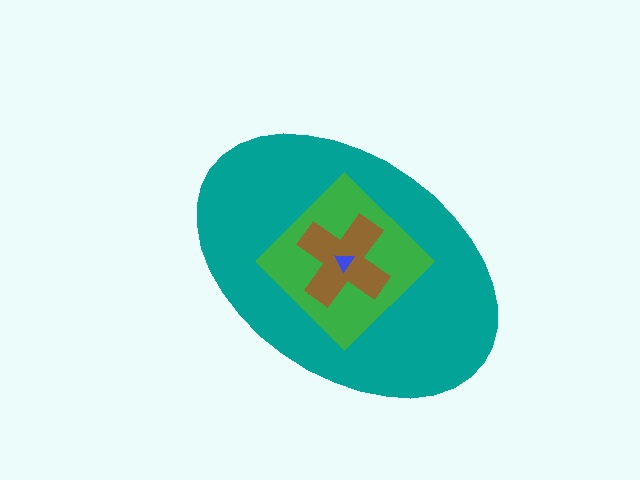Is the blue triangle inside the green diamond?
Yes.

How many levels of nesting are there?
4.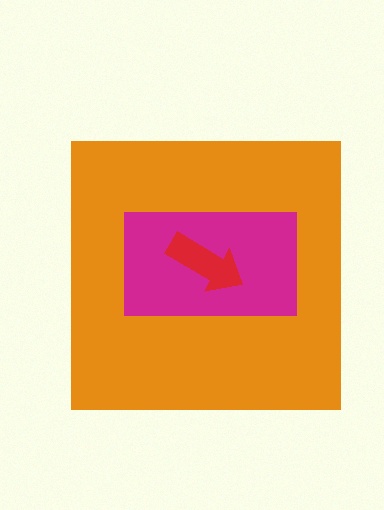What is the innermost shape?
The red arrow.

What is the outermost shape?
The orange square.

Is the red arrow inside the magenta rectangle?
Yes.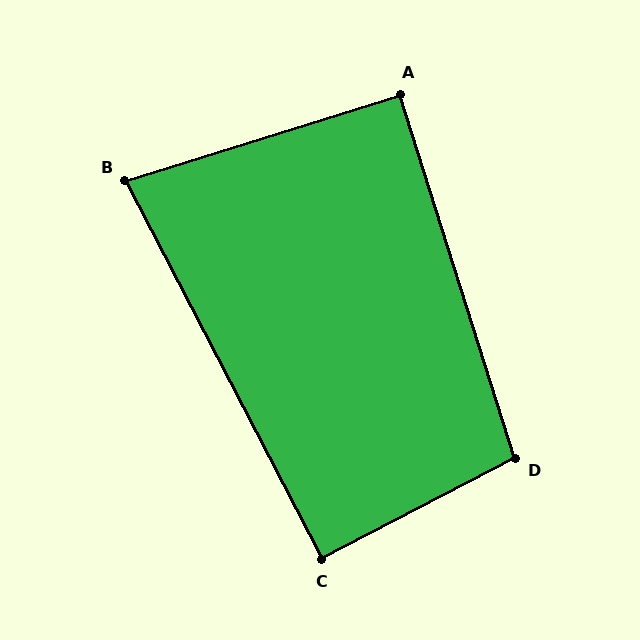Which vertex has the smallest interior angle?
B, at approximately 80 degrees.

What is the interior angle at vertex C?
Approximately 90 degrees (approximately right).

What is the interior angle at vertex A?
Approximately 90 degrees (approximately right).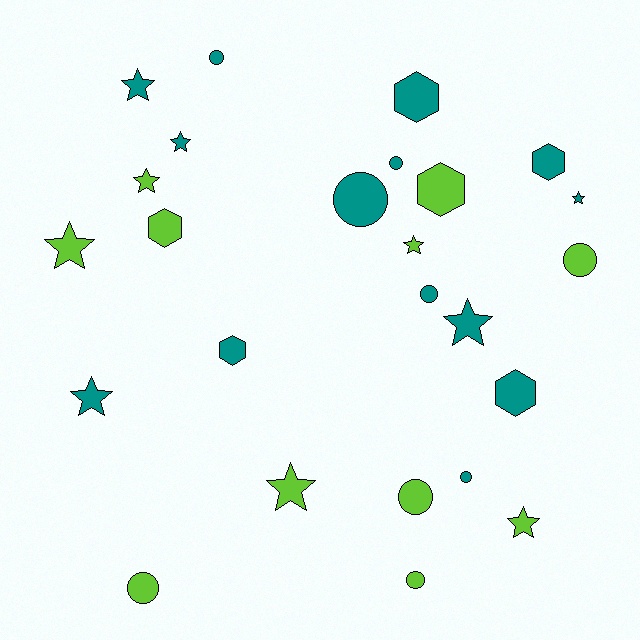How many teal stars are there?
There are 5 teal stars.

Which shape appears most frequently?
Star, with 10 objects.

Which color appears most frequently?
Teal, with 14 objects.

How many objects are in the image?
There are 25 objects.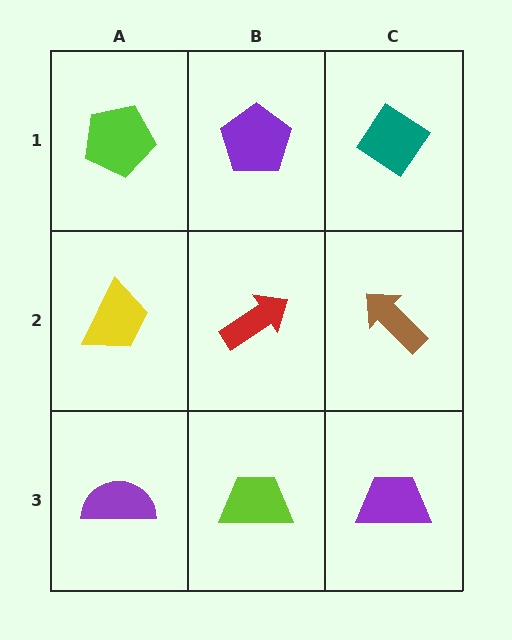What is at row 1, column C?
A teal diamond.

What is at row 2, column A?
A yellow trapezoid.